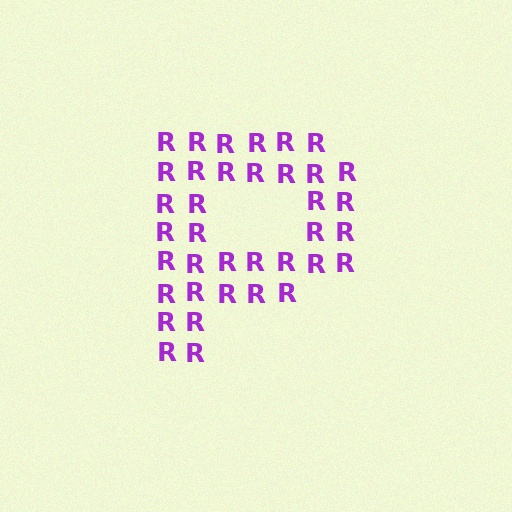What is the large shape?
The large shape is the letter P.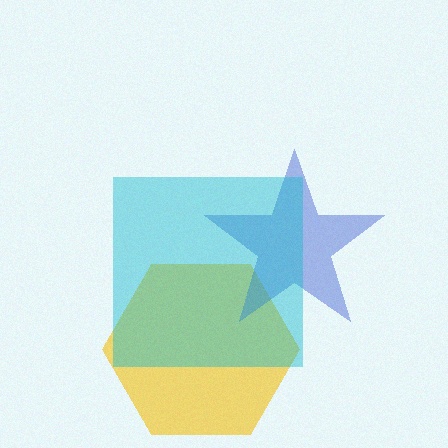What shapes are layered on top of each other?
The layered shapes are: a yellow hexagon, a blue star, a cyan square.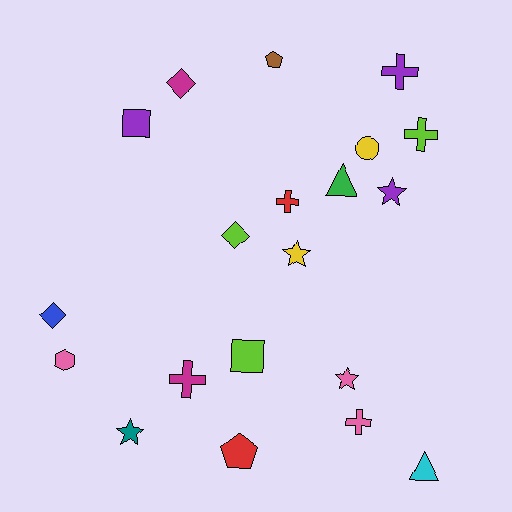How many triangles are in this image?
There are 2 triangles.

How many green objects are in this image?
There is 1 green object.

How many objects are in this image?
There are 20 objects.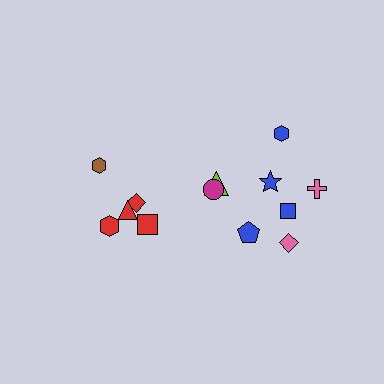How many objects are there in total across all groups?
There are 13 objects.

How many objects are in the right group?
There are 8 objects.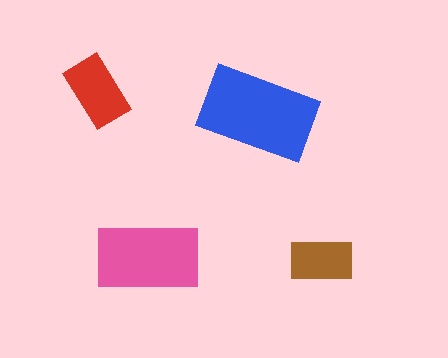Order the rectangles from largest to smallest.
the blue one, the pink one, the red one, the brown one.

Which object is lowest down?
The brown rectangle is bottommost.